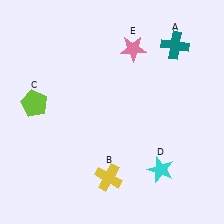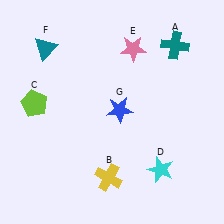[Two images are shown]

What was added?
A teal triangle (F), a blue star (G) were added in Image 2.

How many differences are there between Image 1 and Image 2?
There are 2 differences between the two images.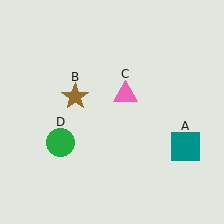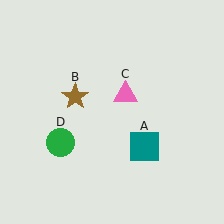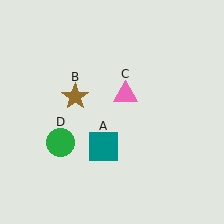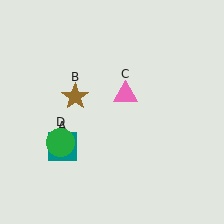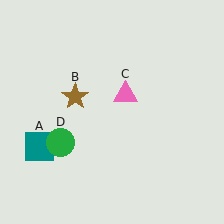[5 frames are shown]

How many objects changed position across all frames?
1 object changed position: teal square (object A).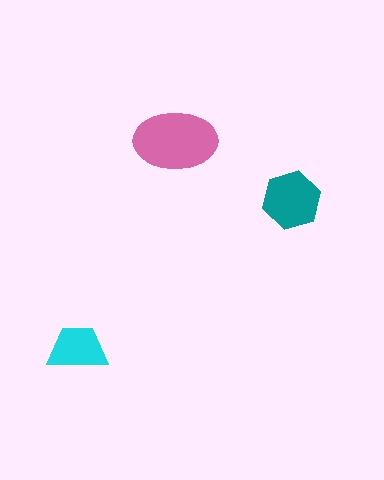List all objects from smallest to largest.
The cyan trapezoid, the teal hexagon, the pink ellipse.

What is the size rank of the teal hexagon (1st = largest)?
2nd.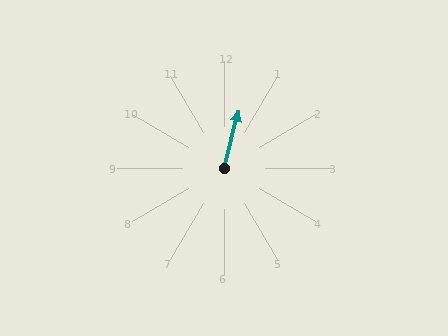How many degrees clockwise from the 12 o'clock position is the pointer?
Approximately 14 degrees.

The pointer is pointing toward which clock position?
Roughly 12 o'clock.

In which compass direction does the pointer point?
North.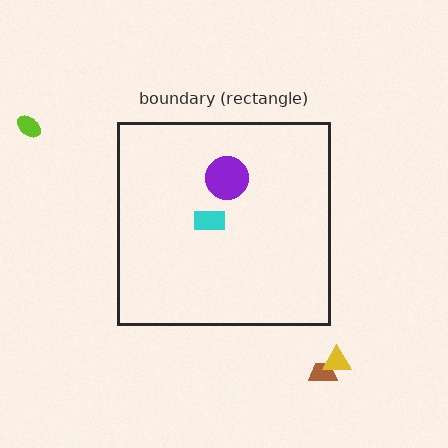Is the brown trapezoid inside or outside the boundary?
Outside.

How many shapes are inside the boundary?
2 inside, 3 outside.